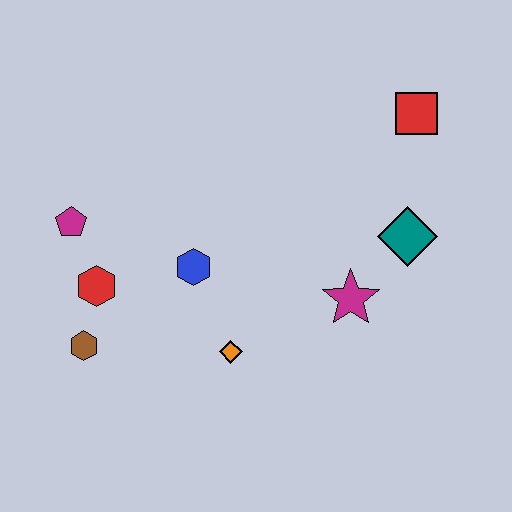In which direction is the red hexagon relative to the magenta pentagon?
The red hexagon is below the magenta pentagon.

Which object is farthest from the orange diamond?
The red square is farthest from the orange diamond.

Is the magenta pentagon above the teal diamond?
Yes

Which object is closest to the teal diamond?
The magenta star is closest to the teal diamond.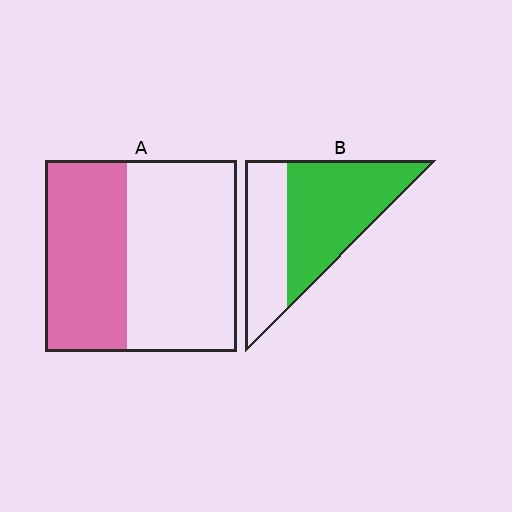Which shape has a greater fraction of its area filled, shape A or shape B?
Shape B.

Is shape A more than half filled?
No.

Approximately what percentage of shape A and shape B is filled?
A is approximately 45% and B is approximately 60%.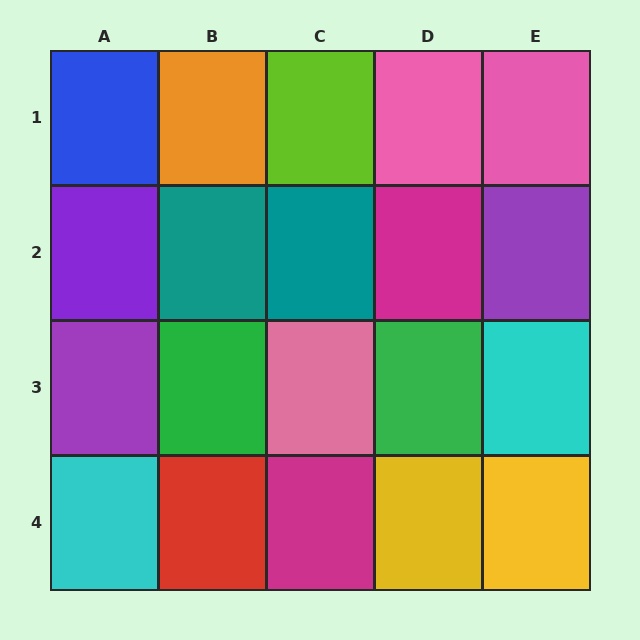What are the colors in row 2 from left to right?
Purple, teal, teal, magenta, purple.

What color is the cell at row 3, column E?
Cyan.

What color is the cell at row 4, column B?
Red.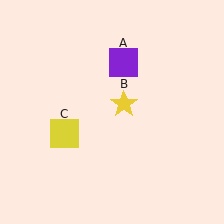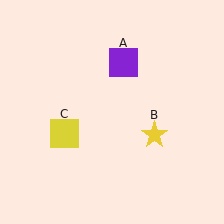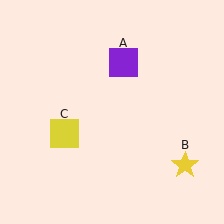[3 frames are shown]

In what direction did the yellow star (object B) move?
The yellow star (object B) moved down and to the right.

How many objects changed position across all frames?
1 object changed position: yellow star (object B).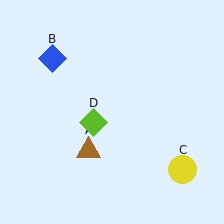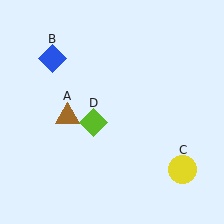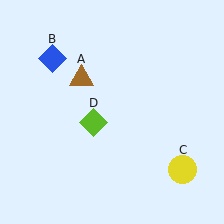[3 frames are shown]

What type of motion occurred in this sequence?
The brown triangle (object A) rotated clockwise around the center of the scene.